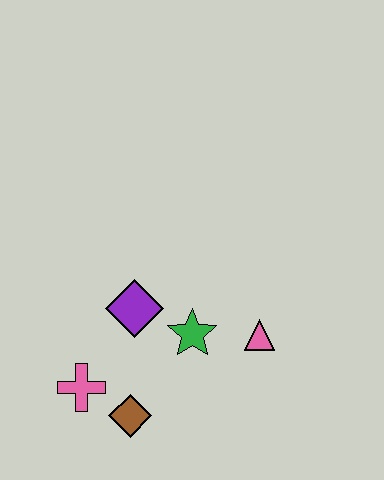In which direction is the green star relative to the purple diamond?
The green star is to the right of the purple diamond.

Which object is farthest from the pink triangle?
The pink cross is farthest from the pink triangle.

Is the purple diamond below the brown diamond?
No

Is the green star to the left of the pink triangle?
Yes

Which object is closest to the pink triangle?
The green star is closest to the pink triangle.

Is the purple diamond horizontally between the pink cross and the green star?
Yes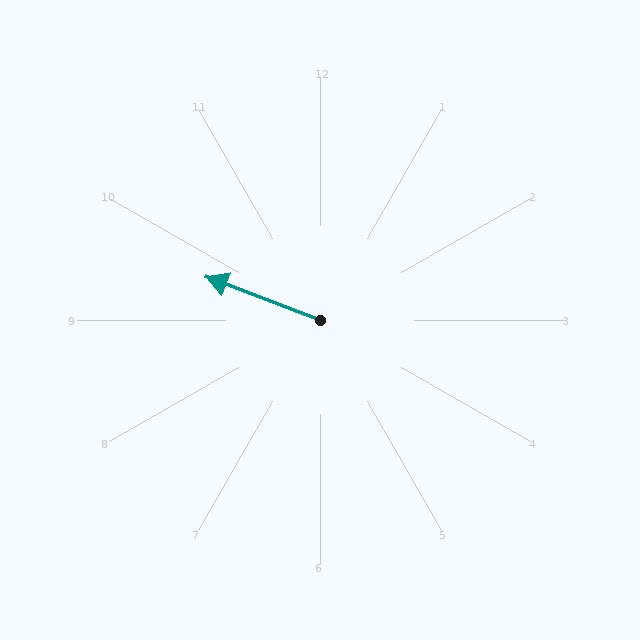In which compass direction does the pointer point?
West.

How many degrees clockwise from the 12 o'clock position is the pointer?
Approximately 291 degrees.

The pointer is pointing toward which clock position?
Roughly 10 o'clock.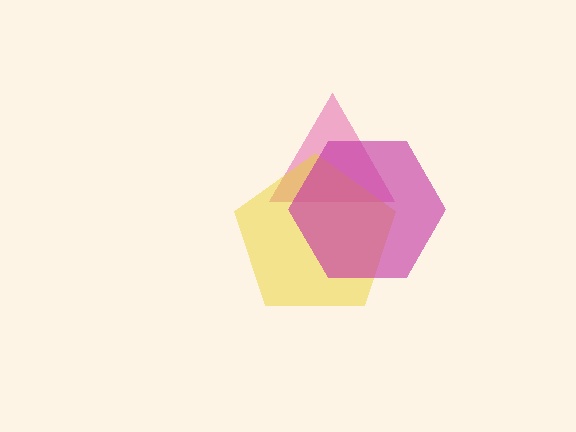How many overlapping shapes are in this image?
There are 3 overlapping shapes in the image.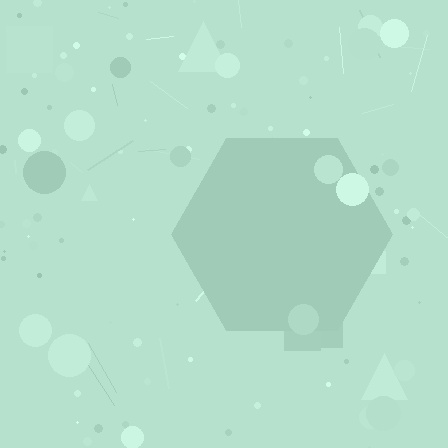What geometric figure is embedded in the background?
A hexagon is embedded in the background.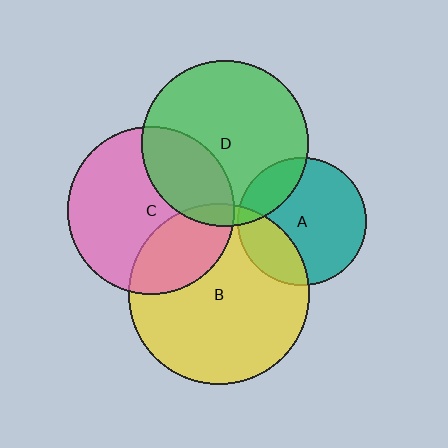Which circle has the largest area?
Circle B (yellow).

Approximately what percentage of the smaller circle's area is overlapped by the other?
Approximately 30%.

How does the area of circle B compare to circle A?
Approximately 2.0 times.